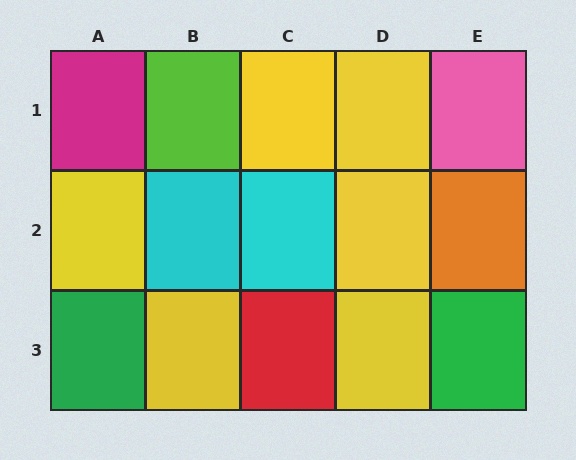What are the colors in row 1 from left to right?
Magenta, lime, yellow, yellow, pink.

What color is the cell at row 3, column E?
Green.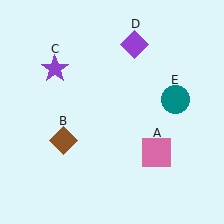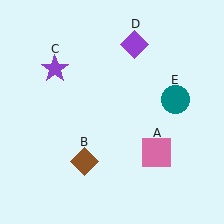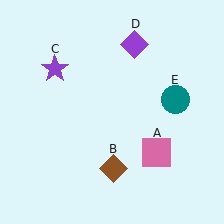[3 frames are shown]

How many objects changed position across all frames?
1 object changed position: brown diamond (object B).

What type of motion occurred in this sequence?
The brown diamond (object B) rotated counterclockwise around the center of the scene.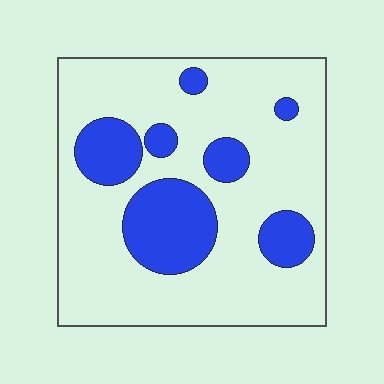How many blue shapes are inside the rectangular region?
7.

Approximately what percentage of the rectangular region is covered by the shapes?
Approximately 25%.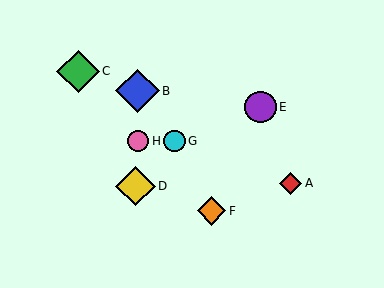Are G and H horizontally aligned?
Yes, both are at y≈141.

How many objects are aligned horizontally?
2 objects (G, H) are aligned horizontally.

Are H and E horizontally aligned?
No, H is at y≈141 and E is at y≈107.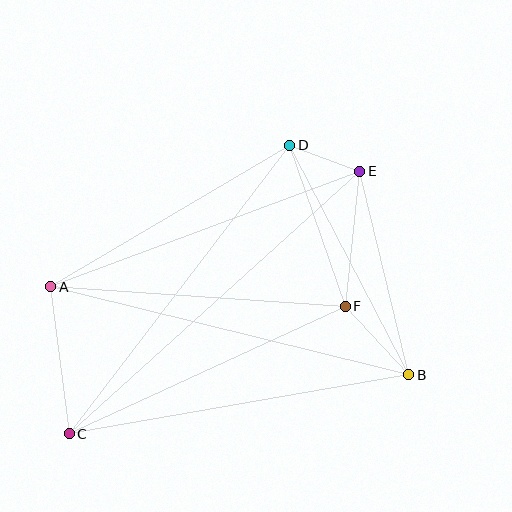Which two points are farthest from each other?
Points C and E are farthest from each other.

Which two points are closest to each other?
Points D and E are closest to each other.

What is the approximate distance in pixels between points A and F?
The distance between A and F is approximately 295 pixels.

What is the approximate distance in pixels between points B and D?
The distance between B and D is approximately 259 pixels.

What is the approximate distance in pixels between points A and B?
The distance between A and B is approximately 368 pixels.